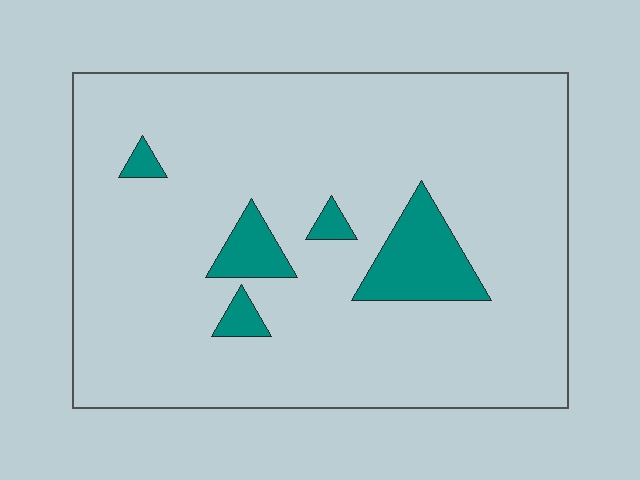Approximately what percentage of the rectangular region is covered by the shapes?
Approximately 10%.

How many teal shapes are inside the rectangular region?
5.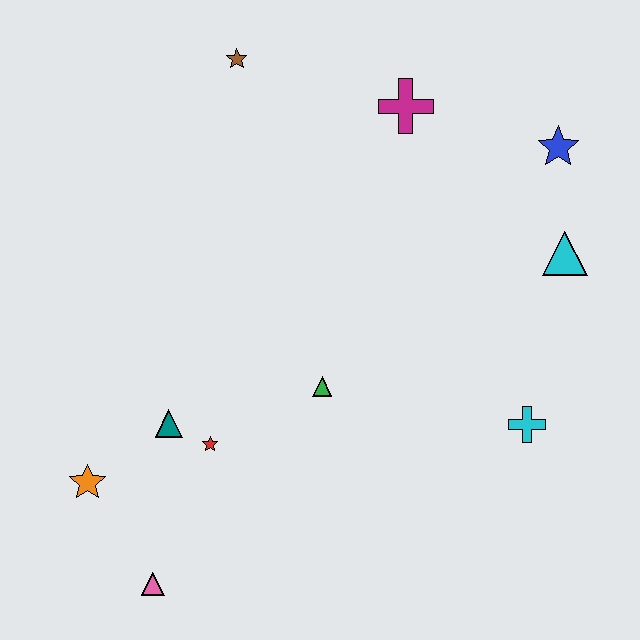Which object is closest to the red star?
The teal triangle is closest to the red star.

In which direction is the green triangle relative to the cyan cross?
The green triangle is to the left of the cyan cross.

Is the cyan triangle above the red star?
Yes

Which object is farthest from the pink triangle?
The blue star is farthest from the pink triangle.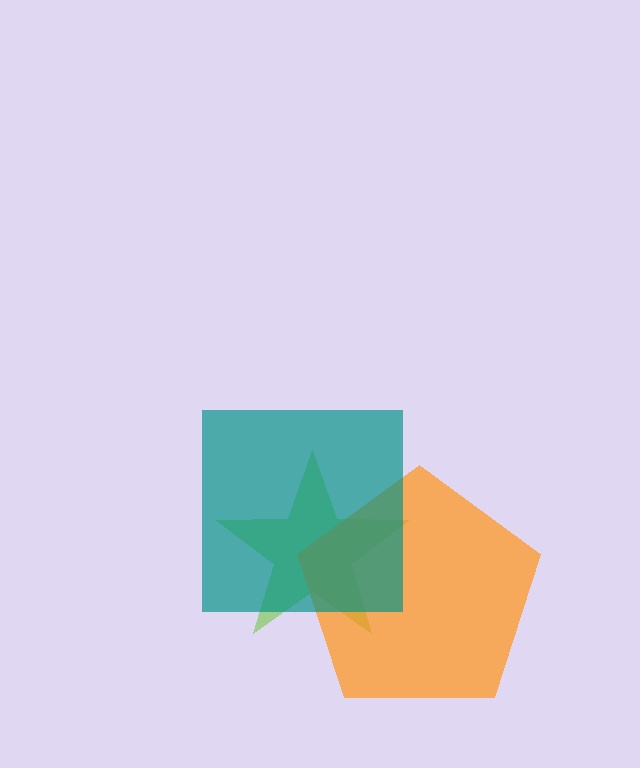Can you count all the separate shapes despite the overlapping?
Yes, there are 3 separate shapes.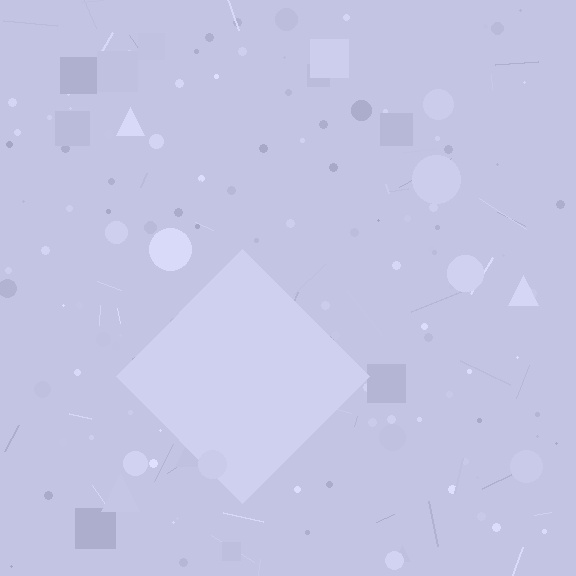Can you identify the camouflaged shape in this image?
The camouflaged shape is a diamond.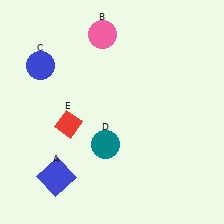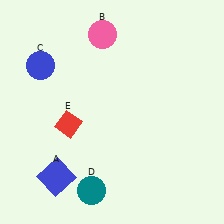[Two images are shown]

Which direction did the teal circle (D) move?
The teal circle (D) moved down.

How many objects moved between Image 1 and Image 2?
1 object moved between the two images.